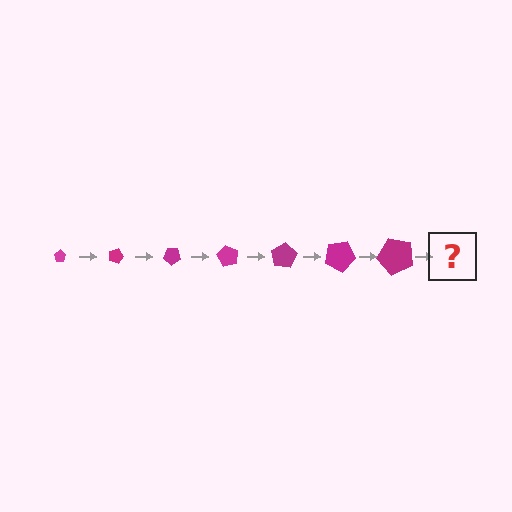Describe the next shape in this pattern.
It should be a pentagon, larger than the previous one and rotated 140 degrees from the start.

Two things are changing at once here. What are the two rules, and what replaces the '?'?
The two rules are that the pentagon grows larger each step and it rotates 20 degrees each step. The '?' should be a pentagon, larger than the previous one and rotated 140 degrees from the start.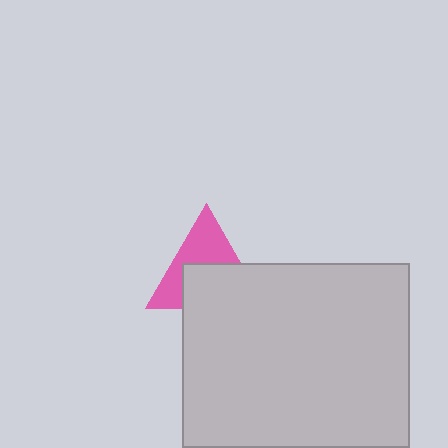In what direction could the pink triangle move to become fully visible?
The pink triangle could move up. That would shift it out from behind the light gray rectangle entirely.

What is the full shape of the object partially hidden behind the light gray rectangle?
The partially hidden object is a pink triangle.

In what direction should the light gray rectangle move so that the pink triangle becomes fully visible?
The light gray rectangle should move down. That is the shortest direction to clear the overlap and leave the pink triangle fully visible.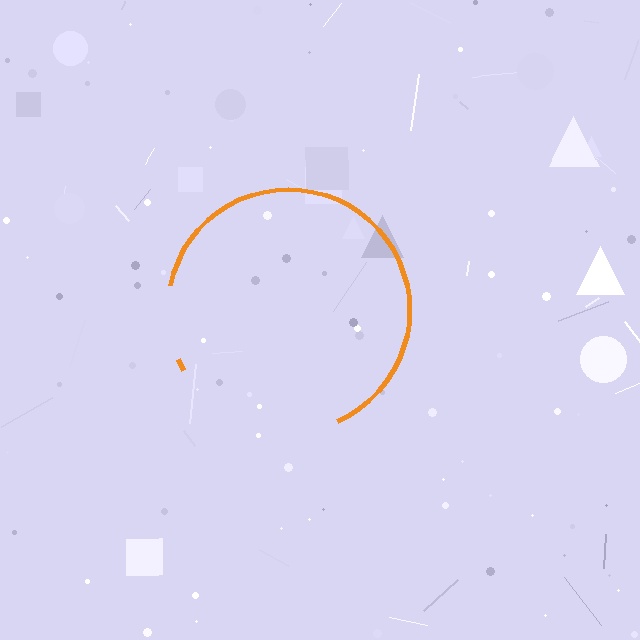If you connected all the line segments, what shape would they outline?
They would outline a circle.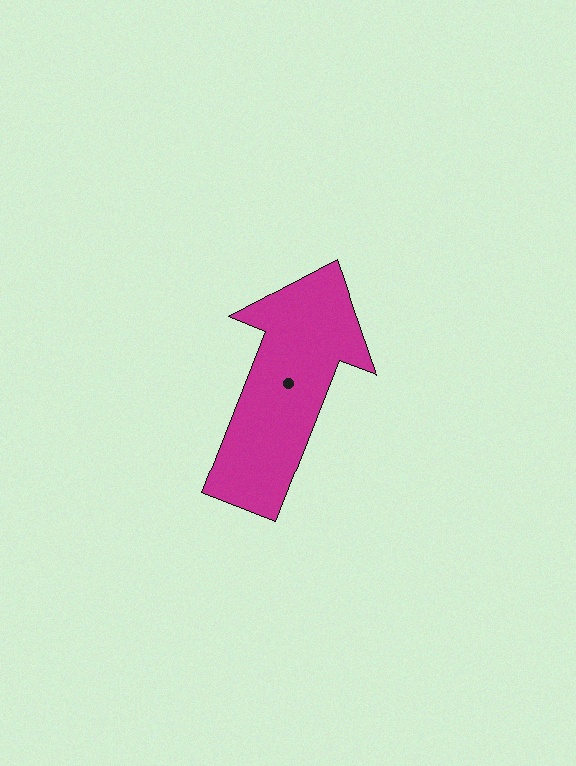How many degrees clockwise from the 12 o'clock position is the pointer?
Approximately 21 degrees.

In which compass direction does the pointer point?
North.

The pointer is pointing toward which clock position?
Roughly 1 o'clock.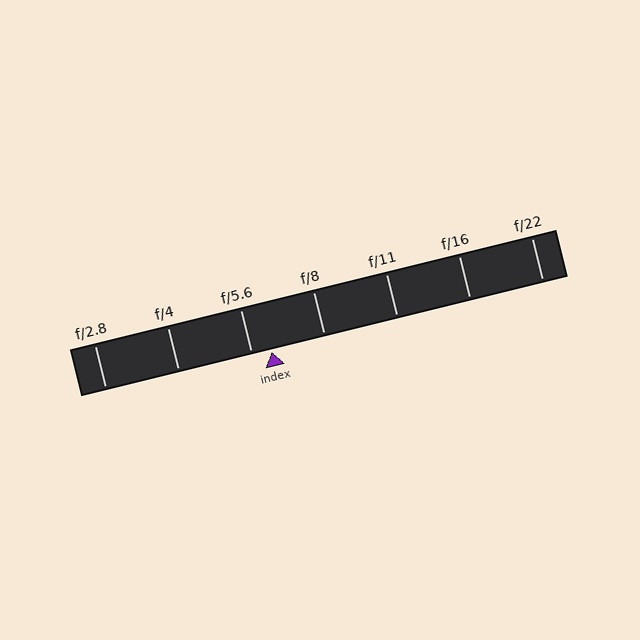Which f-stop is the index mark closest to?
The index mark is closest to f/5.6.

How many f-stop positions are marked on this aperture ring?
There are 7 f-stop positions marked.